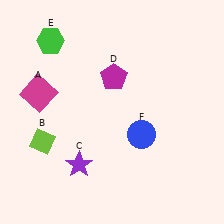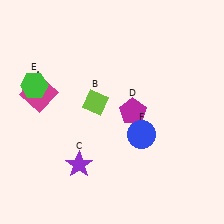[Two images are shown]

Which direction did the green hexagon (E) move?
The green hexagon (E) moved down.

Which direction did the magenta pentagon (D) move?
The magenta pentagon (D) moved down.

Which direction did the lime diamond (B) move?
The lime diamond (B) moved right.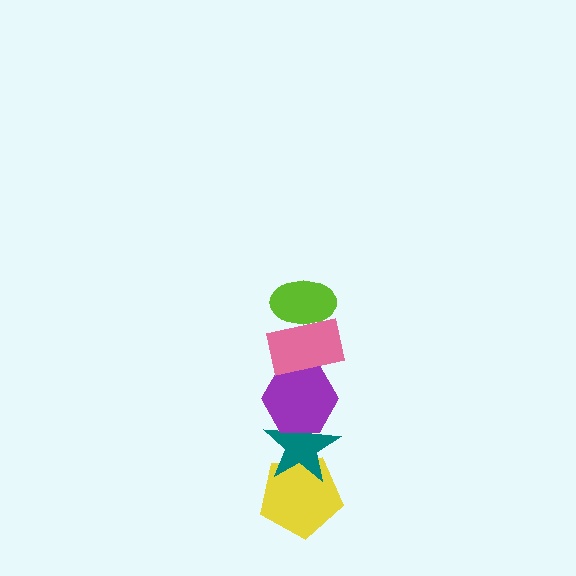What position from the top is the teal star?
The teal star is 4th from the top.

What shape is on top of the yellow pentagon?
The teal star is on top of the yellow pentagon.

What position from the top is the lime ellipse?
The lime ellipse is 1st from the top.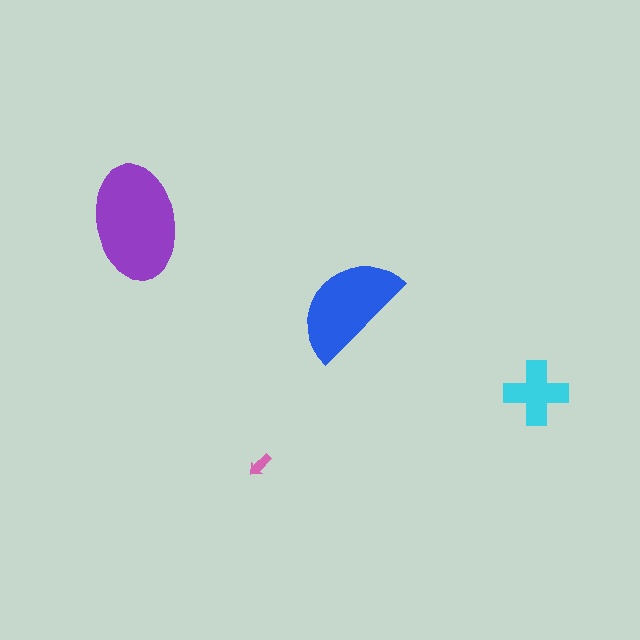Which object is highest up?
The purple ellipse is topmost.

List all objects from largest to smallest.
The purple ellipse, the blue semicircle, the cyan cross, the pink arrow.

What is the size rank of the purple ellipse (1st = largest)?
1st.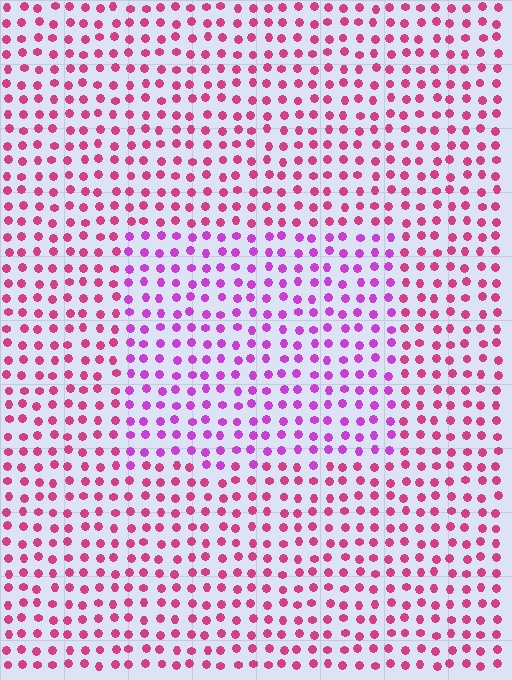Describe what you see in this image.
The image is filled with small magenta elements in a uniform arrangement. A rectangle-shaped region is visible where the elements are tinted to a slightly different hue, forming a subtle color boundary.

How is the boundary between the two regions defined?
The boundary is defined purely by a slight shift in hue (about 34 degrees). Spacing, size, and orientation are identical on both sides.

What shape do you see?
I see a rectangle.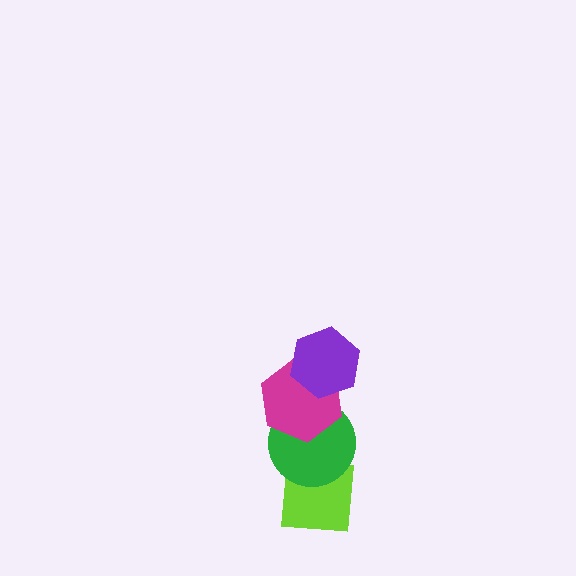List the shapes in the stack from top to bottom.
From top to bottom: the purple hexagon, the magenta hexagon, the green circle, the lime square.